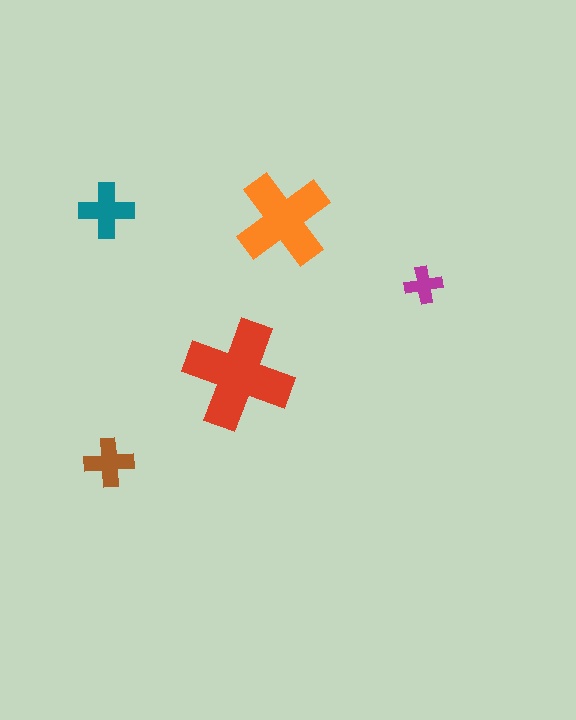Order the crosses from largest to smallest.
the red one, the orange one, the teal one, the brown one, the magenta one.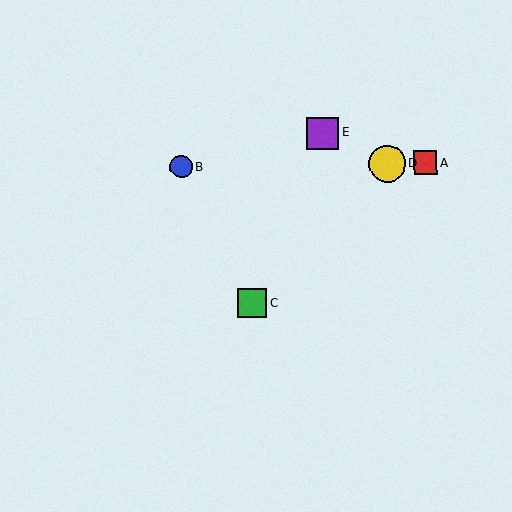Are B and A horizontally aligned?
Yes, both are at y≈167.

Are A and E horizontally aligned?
No, A is at y≈163 and E is at y≈133.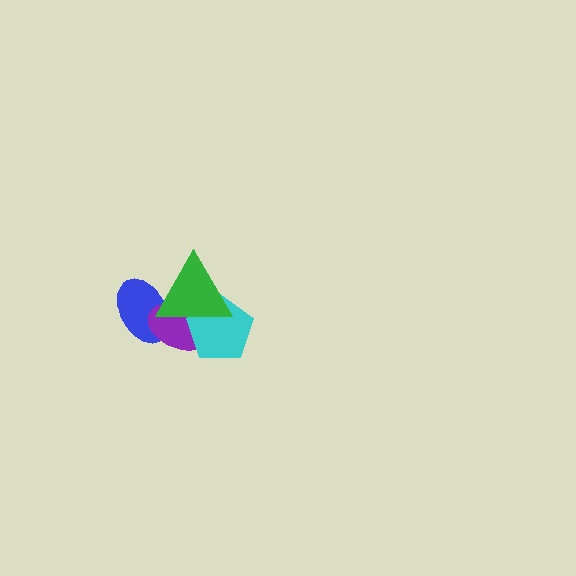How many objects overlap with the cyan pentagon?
2 objects overlap with the cyan pentagon.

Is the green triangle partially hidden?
No, no other shape covers it.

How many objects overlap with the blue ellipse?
2 objects overlap with the blue ellipse.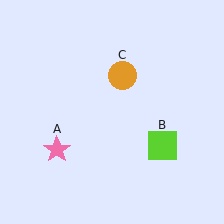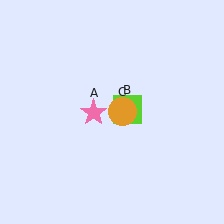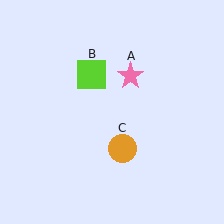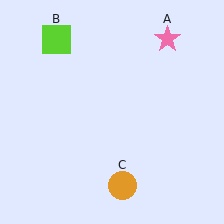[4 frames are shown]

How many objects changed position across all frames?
3 objects changed position: pink star (object A), lime square (object B), orange circle (object C).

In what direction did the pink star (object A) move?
The pink star (object A) moved up and to the right.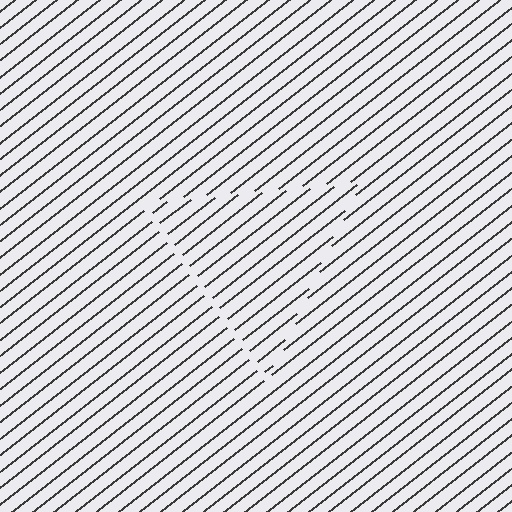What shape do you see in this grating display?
An illusory triangle. The interior of the shape contains the same grating, shifted by half a period — the contour is defined by the phase discontinuity where line-ends from the inner and outer gratings abut.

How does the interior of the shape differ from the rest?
The interior of the shape contains the same grating, shifted by half a period — the contour is defined by the phase discontinuity where line-ends from the inner and outer gratings abut.